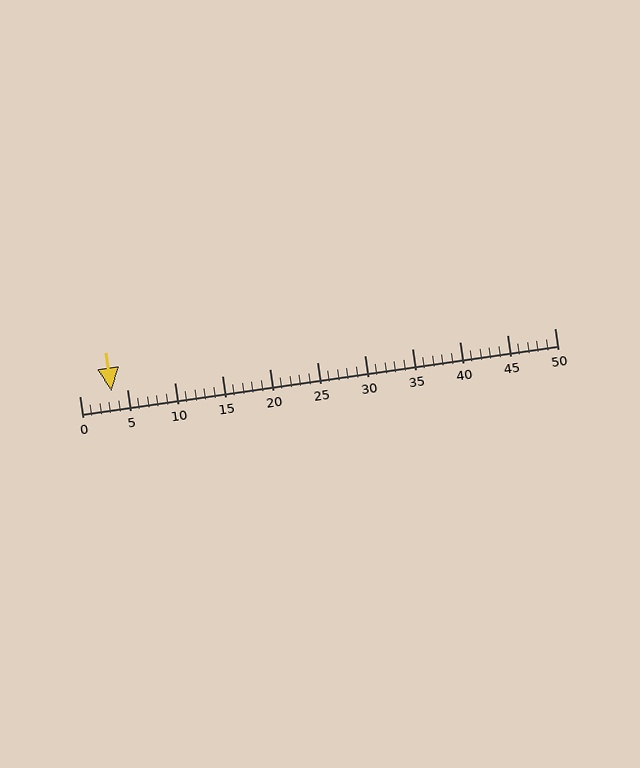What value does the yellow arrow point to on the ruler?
The yellow arrow points to approximately 3.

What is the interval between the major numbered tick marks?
The major tick marks are spaced 5 units apart.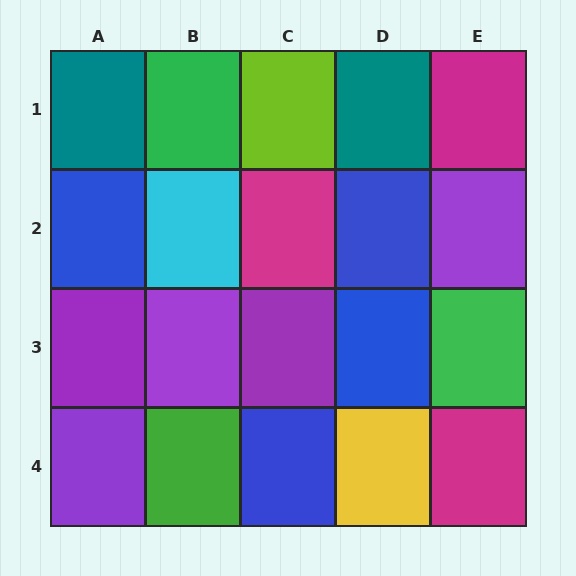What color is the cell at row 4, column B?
Green.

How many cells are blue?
4 cells are blue.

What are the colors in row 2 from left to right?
Blue, cyan, magenta, blue, purple.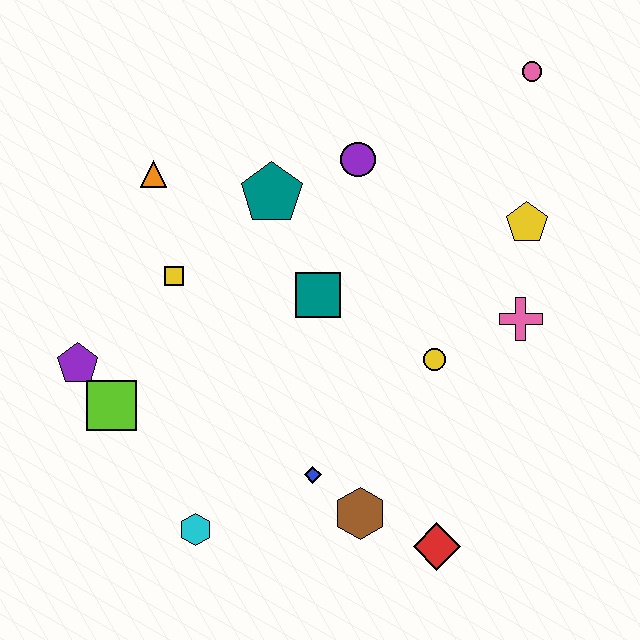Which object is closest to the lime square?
The purple pentagon is closest to the lime square.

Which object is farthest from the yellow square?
The pink circle is farthest from the yellow square.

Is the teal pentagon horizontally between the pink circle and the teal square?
No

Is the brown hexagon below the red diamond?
No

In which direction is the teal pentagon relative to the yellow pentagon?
The teal pentagon is to the left of the yellow pentagon.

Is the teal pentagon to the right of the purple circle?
No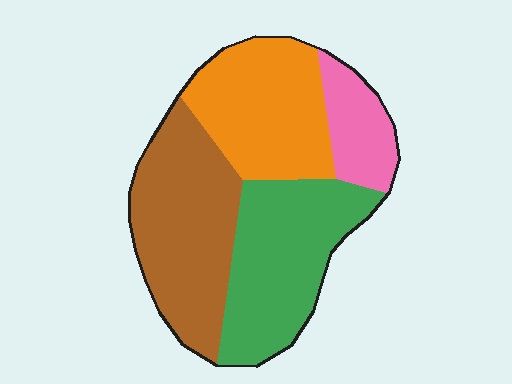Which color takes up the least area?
Pink, at roughly 10%.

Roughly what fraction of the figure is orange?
Orange covers 27% of the figure.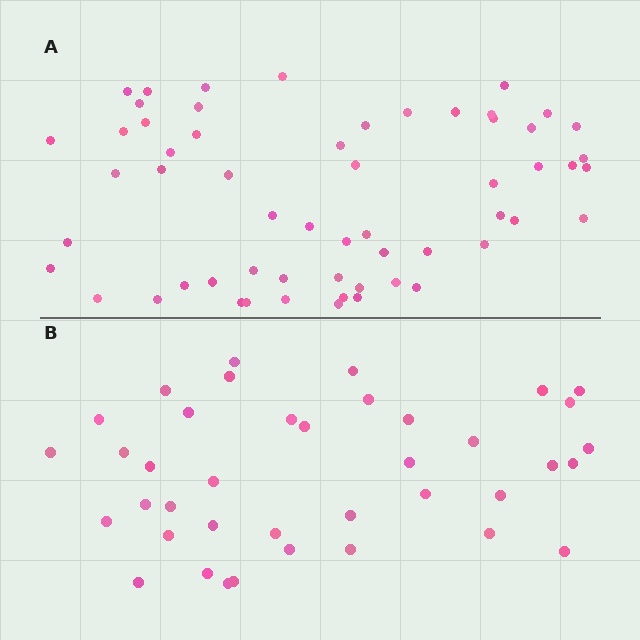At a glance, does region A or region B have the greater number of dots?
Region A (the top region) has more dots.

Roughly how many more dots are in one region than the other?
Region A has approximately 20 more dots than region B.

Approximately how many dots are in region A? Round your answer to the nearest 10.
About 60 dots. (The exact count is 58, which rounds to 60.)